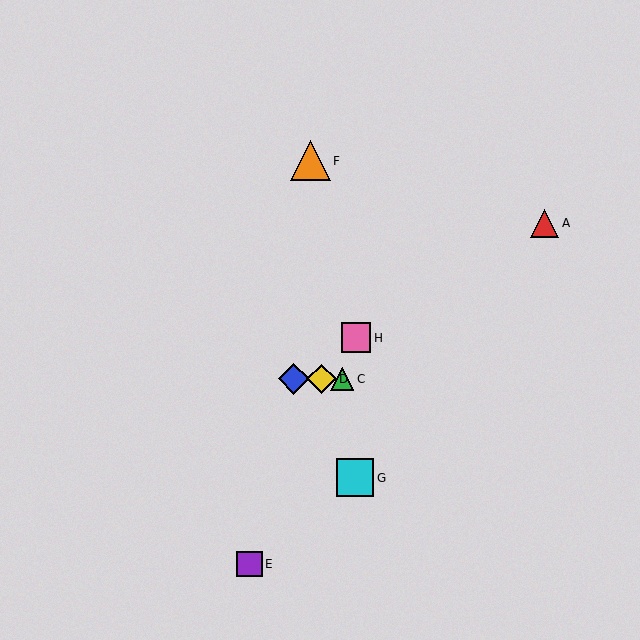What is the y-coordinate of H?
Object H is at y≈338.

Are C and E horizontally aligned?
No, C is at y≈379 and E is at y≈564.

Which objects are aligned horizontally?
Objects B, C, D are aligned horizontally.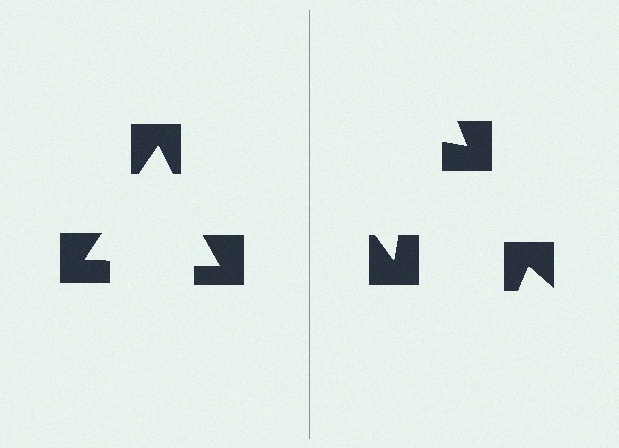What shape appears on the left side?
An illusory triangle.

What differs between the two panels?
The notched squares are positioned identically on both sides; only the wedge orientations differ. On the left they align to a triangle; on the right they are misaligned.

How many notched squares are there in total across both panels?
6 — 3 on each side.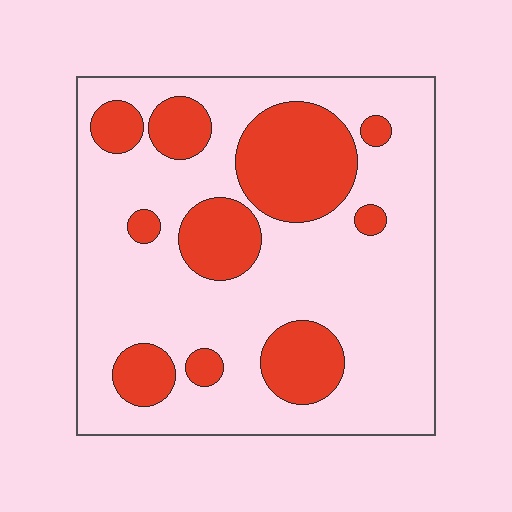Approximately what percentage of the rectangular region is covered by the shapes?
Approximately 25%.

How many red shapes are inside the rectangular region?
10.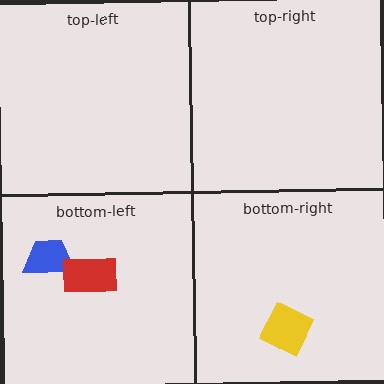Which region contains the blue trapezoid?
The bottom-left region.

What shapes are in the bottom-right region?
The yellow diamond.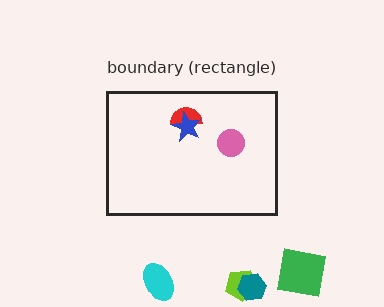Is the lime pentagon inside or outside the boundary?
Outside.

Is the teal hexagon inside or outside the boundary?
Outside.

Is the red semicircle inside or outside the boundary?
Inside.